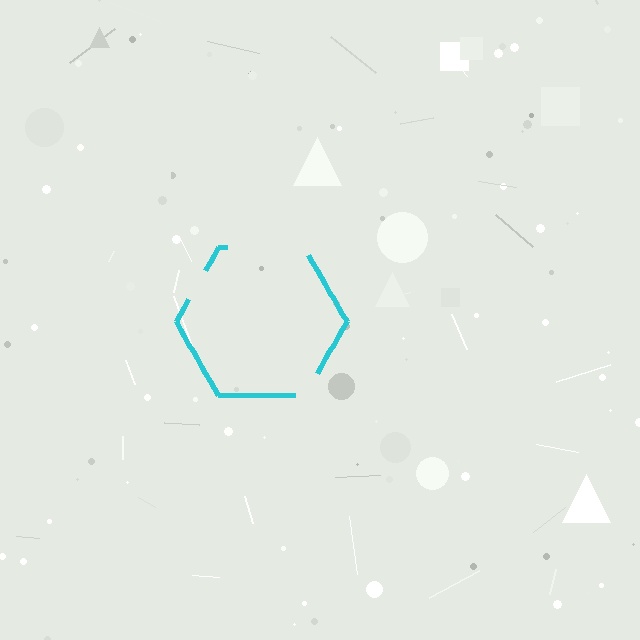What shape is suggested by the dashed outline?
The dashed outline suggests a hexagon.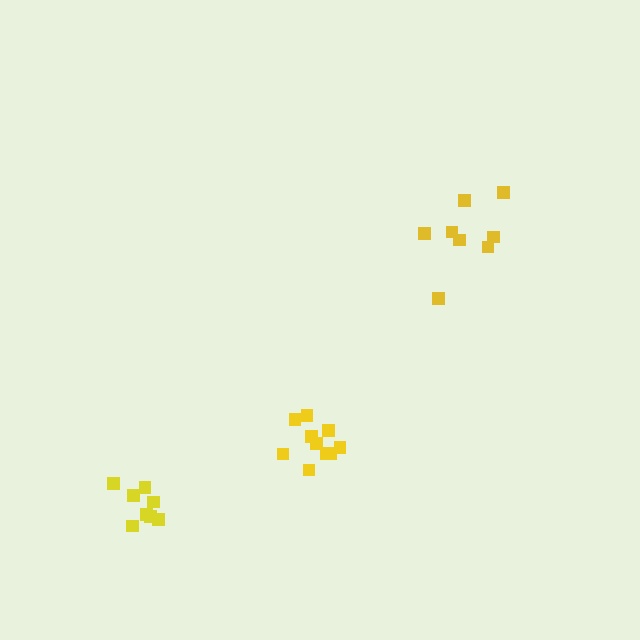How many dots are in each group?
Group 1: 8 dots, Group 2: 10 dots, Group 3: 8 dots (26 total).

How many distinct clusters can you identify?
There are 3 distinct clusters.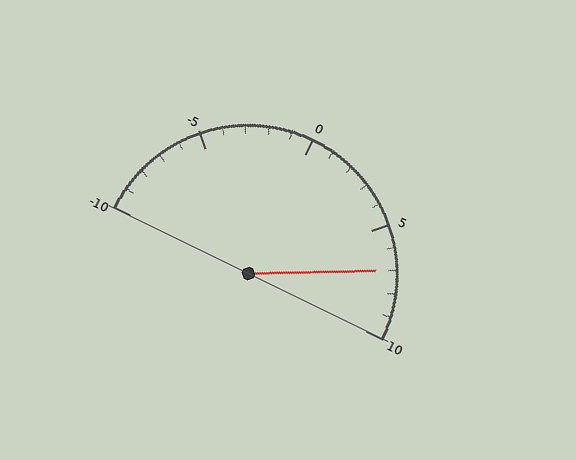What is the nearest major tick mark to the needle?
The nearest major tick mark is 5.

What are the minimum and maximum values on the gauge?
The gauge ranges from -10 to 10.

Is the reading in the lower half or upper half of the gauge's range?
The reading is in the upper half of the range (-10 to 10).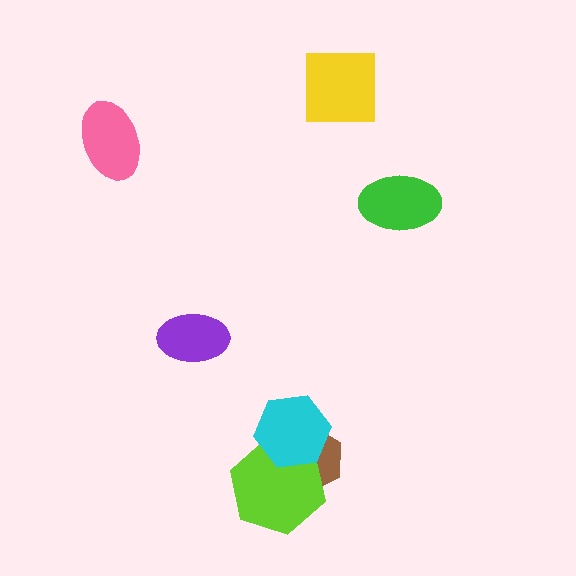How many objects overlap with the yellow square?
0 objects overlap with the yellow square.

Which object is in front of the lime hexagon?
The cyan hexagon is in front of the lime hexagon.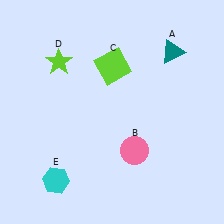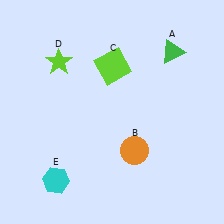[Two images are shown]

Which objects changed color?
A changed from teal to green. B changed from pink to orange.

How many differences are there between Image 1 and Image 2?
There are 2 differences between the two images.